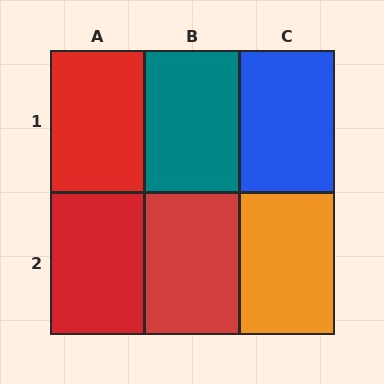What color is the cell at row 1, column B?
Teal.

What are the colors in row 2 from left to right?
Red, red, orange.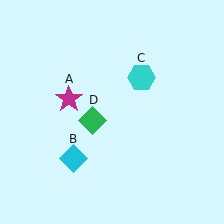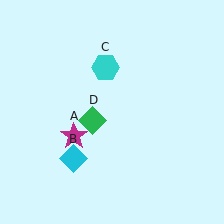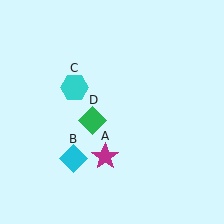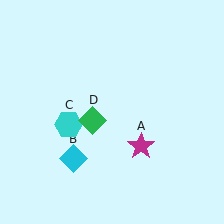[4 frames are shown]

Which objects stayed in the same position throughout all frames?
Cyan diamond (object B) and green diamond (object D) remained stationary.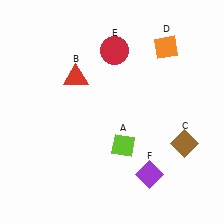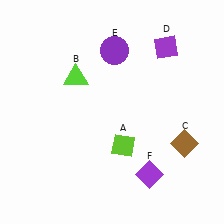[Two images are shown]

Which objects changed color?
B changed from red to lime. D changed from orange to purple. E changed from red to purple.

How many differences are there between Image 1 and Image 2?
There are 3 differences between the two images.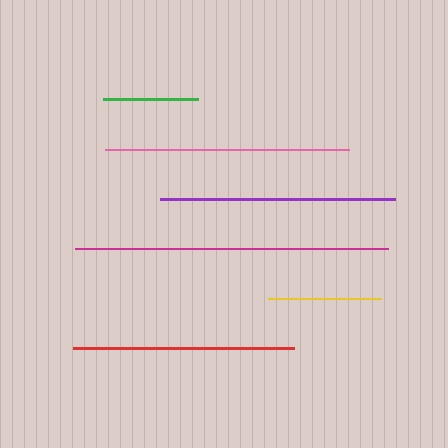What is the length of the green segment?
The green segment is approximately 94 pixels long.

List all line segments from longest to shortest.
From longest to shortest: magenta, pink, purple, red, yellow, green.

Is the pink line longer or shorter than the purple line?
The pink line is longer than the purple line.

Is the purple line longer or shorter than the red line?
The purple line is longer than the red line.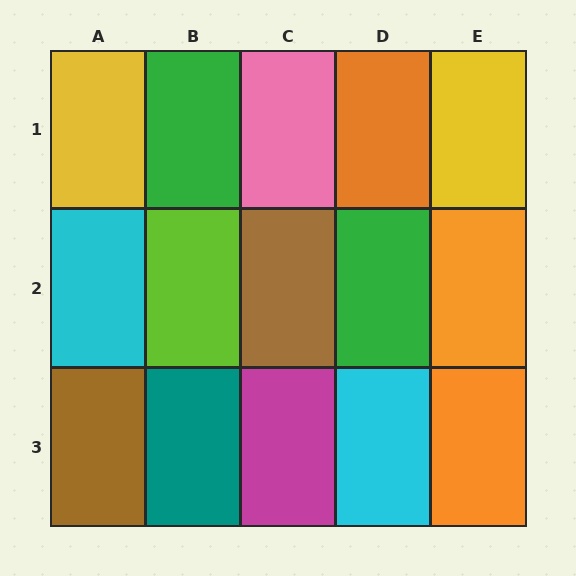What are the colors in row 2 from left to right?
Cyan, lime, brown, green, orange.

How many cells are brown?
2 cells are brown.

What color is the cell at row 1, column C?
Pink.